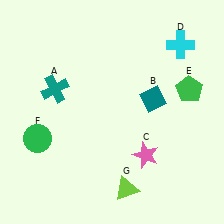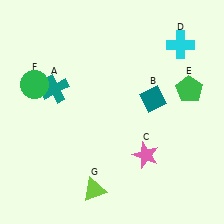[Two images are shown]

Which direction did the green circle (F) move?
The green circle (F) moved up.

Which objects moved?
The objects that moved are: the green circle (F), the lime triangle (G).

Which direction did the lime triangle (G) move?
The lime triangle (G) moved left.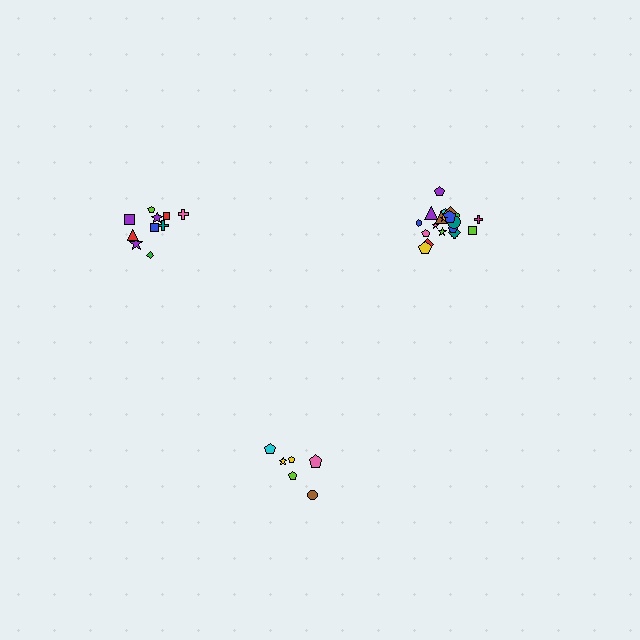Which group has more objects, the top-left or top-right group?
The top-right group.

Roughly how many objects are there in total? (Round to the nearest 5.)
Roughly 40 objects in total.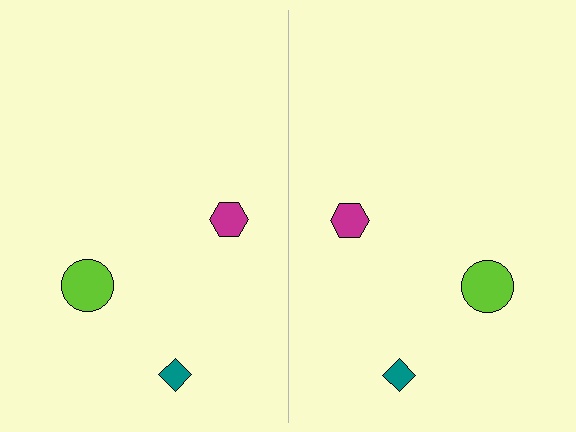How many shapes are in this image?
There are 6 shapes in this image.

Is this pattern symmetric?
Yes, this pattern has bilateral (reflection) symmetry.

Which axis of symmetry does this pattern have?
The pattern has a vertical axis of symmetry running through the center of the image.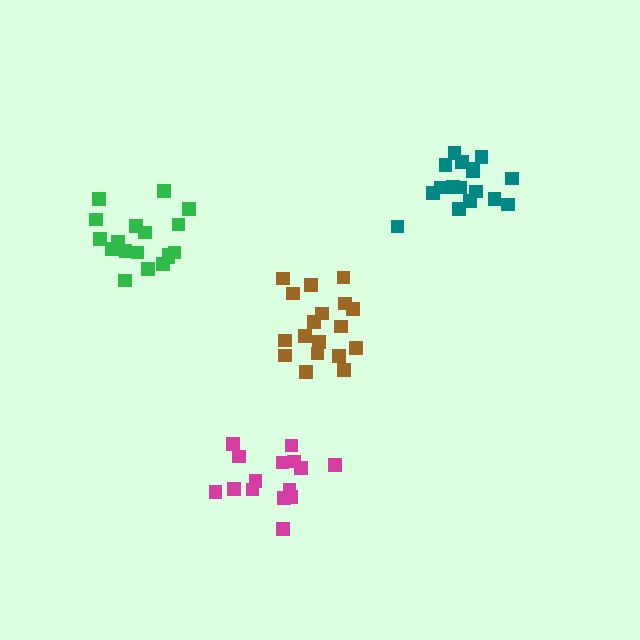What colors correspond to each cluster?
The clusters are colored: teal, brown, green, magenta.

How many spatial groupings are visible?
There are 4 spatial groupings.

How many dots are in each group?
Group 1: 17 dots, Group 2: 18 dots, Group 3: 18 dots, Group 4: 15 dots (68 total).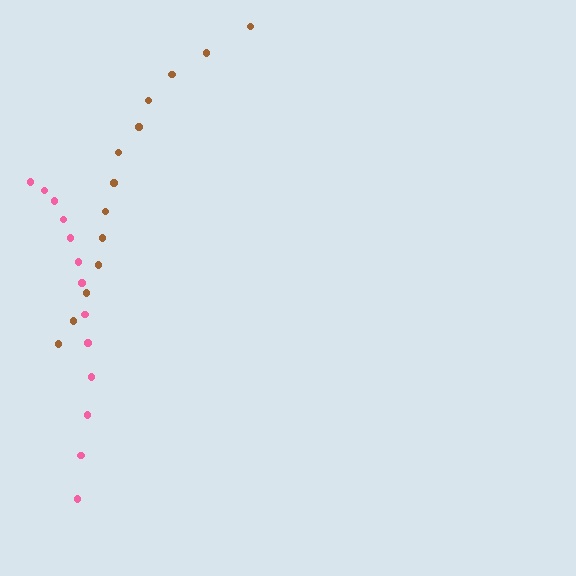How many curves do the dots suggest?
There are 2 distinct paths.